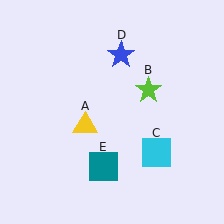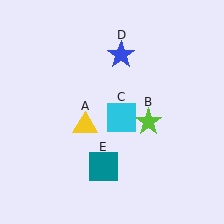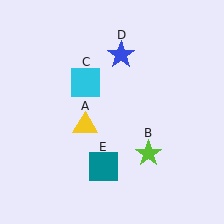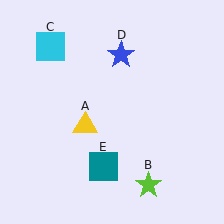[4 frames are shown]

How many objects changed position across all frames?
2 objects changed position: lime star (object B), cyan square (object C).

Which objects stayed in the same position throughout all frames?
Yellow triangle (object A) and blue star (object D) and teal square (object E) remained stationary.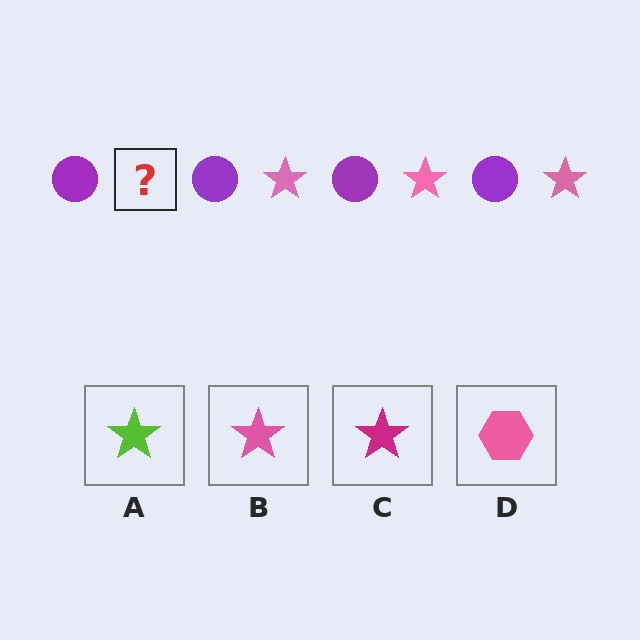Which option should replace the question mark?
Option B.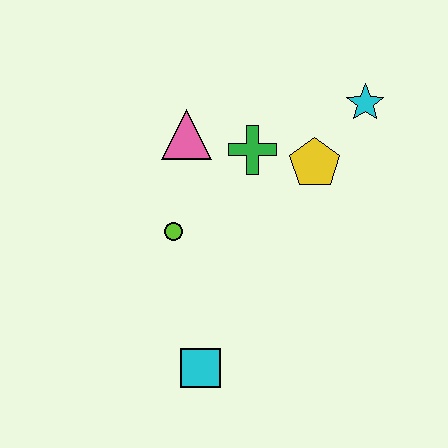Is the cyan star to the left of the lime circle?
No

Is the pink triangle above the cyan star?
No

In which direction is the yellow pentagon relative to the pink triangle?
The yellow pentagon is to the right of the pink triangle.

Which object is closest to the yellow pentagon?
The green cross is closest to the yellow pentagon.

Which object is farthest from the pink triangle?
The cyan square is farthest from the pink triangle.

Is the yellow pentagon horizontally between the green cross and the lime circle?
No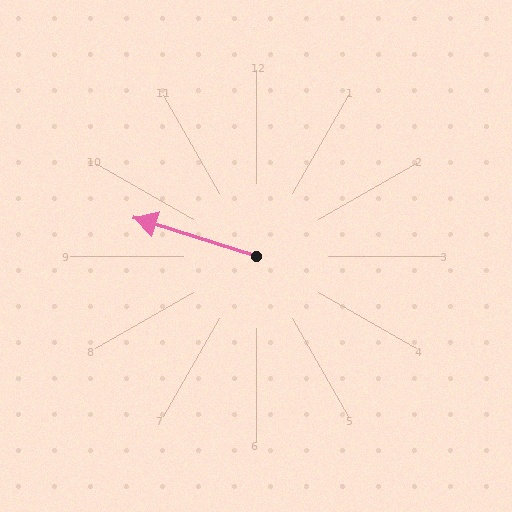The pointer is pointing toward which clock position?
Roughly 10 o'clock.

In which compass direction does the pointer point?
West.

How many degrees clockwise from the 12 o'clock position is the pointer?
Approximately 288 degrees.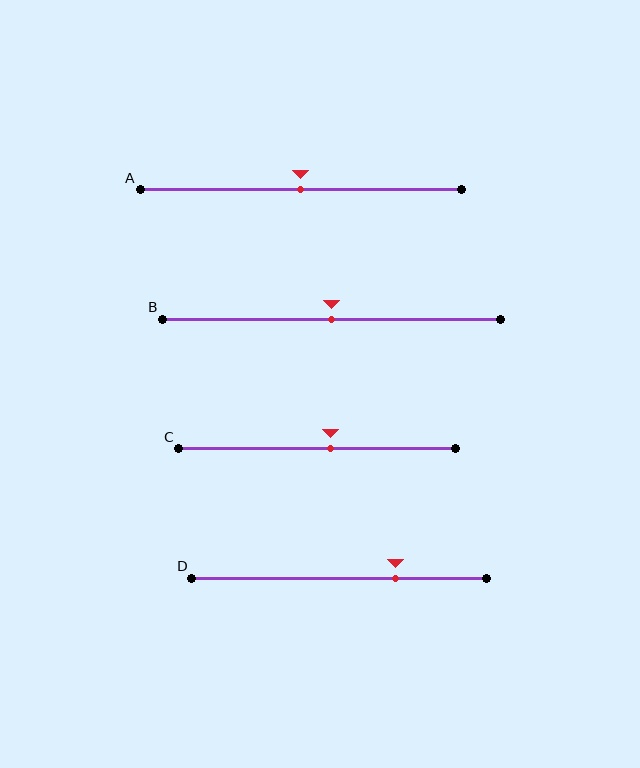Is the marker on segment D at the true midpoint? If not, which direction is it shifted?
No, the marker on segment D is shifted to the right by about 19% of the segment length.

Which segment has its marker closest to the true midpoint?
Segment A has its marker closest to the true midpoint.